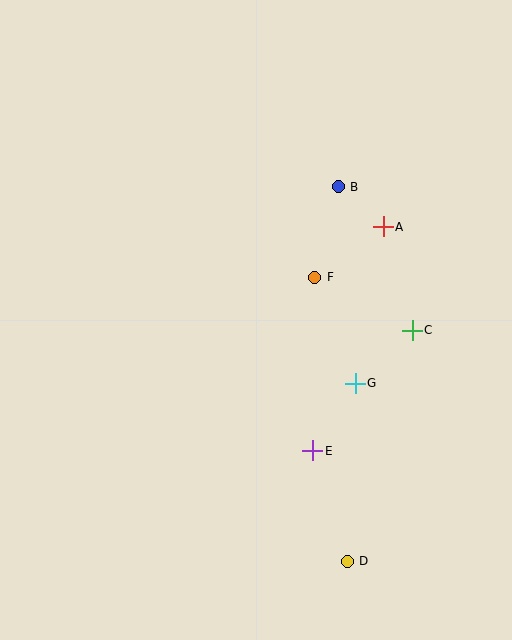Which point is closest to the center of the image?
Point F at (315, 277) is closest to the center.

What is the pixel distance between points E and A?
The distance between E and A is 235 pixels.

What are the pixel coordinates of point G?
Point G is at (355, 383).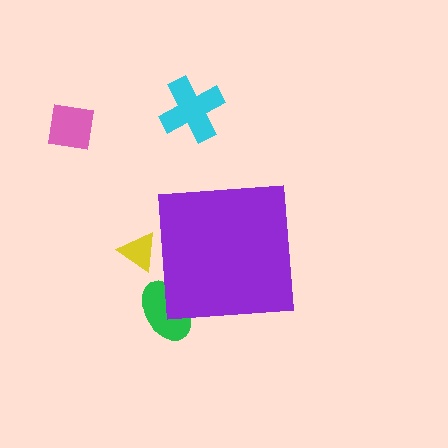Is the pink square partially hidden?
No, the pink square is fully visible.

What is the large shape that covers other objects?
A purple square.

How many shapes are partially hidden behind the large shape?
2 shapes are partially hidden.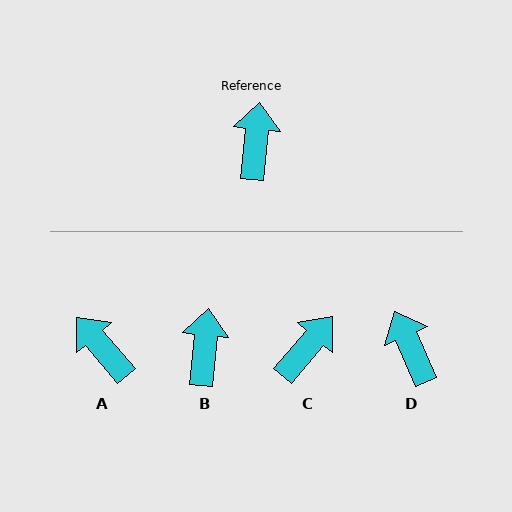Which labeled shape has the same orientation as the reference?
B.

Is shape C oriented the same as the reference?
No, it is off by about 35 degrees.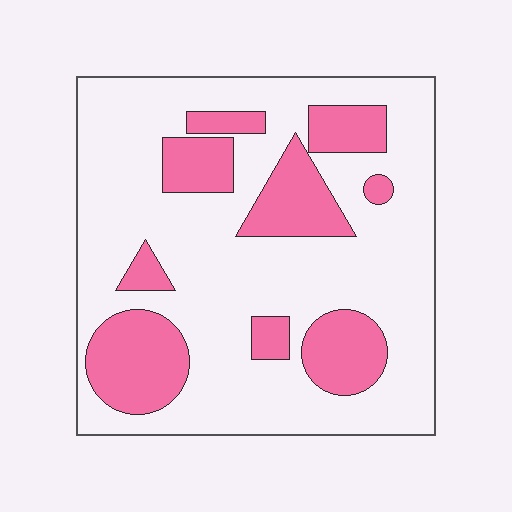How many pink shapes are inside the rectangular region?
9.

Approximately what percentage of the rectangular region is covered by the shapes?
Approximately 25%.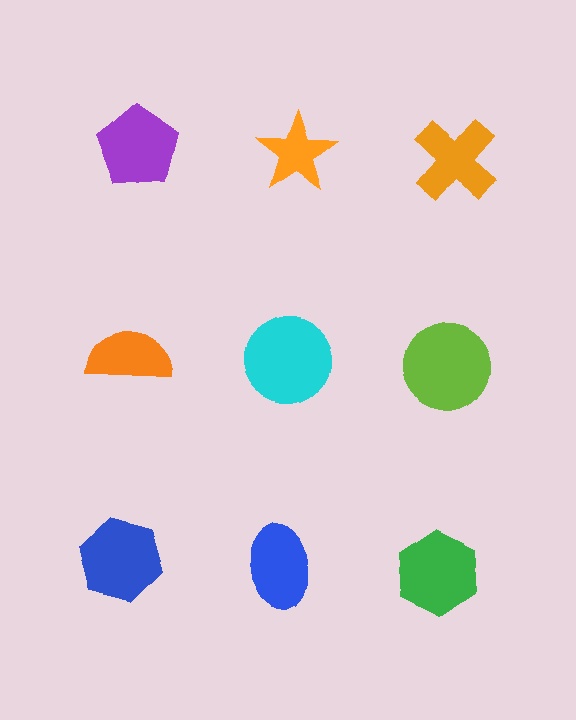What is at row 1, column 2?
An orange star.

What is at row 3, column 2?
A blue ellipse.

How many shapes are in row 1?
3 shapes.